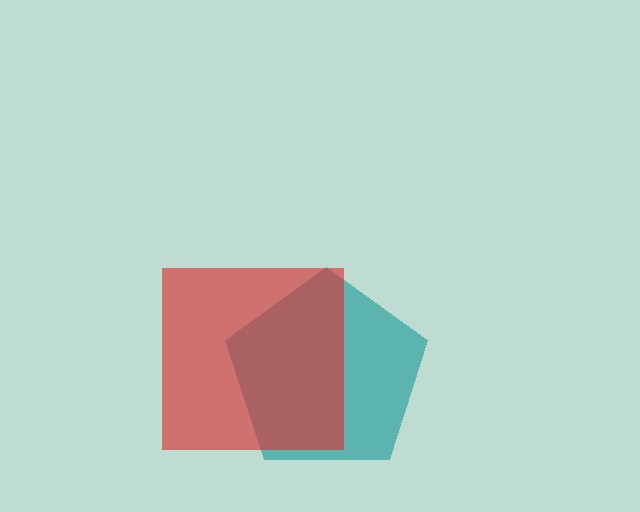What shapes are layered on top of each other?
The layered shapes are: a teal pentagon, a red square.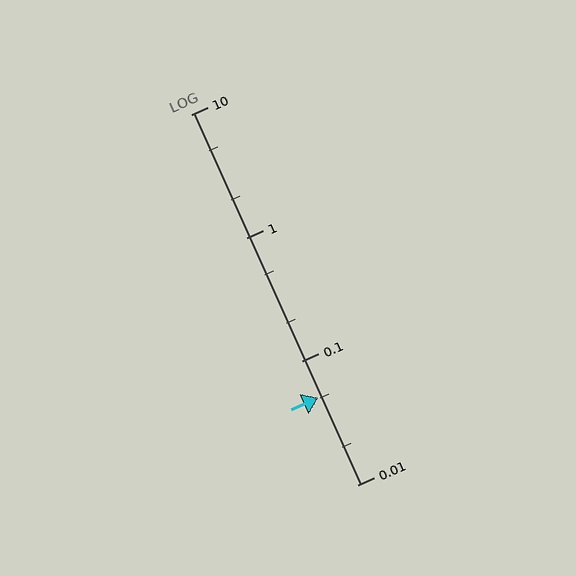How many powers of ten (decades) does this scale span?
The scale spans 3 decades, from 0.01 to 10.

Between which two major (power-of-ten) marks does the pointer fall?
The pointer is between 0.01 and 0.1.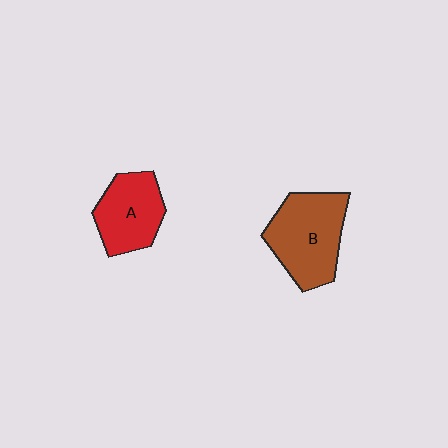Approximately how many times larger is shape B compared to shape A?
Approximately 1.3 times.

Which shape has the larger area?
Shape B (brown).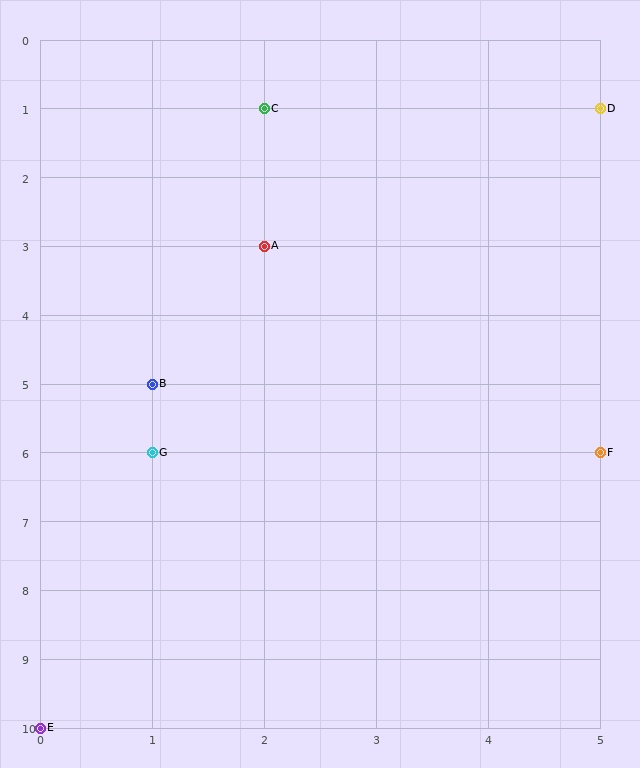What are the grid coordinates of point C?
Point C is at grid coordinates (2, 1).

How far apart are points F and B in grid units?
Points F and B are 4 columns and 1 row apart (about 4.1 grid units diagonally).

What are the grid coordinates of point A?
Point A is at grid coordinates (2, 3).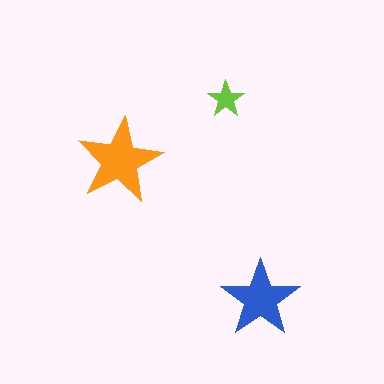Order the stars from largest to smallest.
the orange one, the blue one, the lime one.